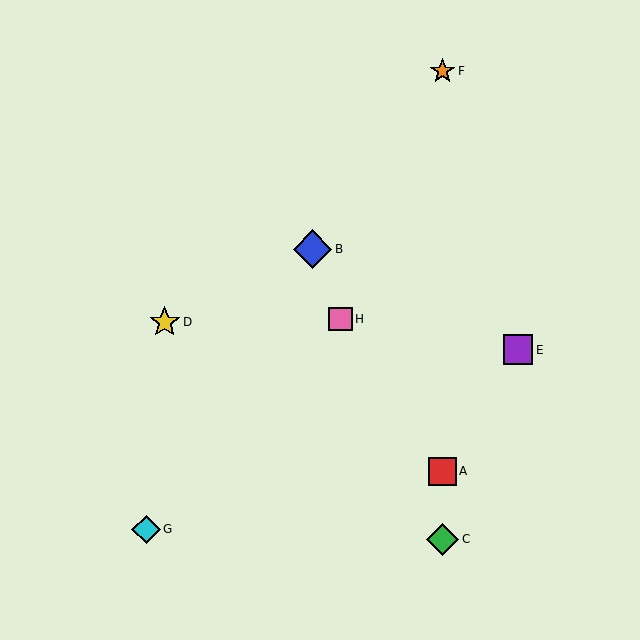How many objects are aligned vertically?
3 objects (A, C, F) are aligned vertically.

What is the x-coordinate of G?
Object G is at x≈146.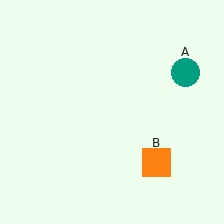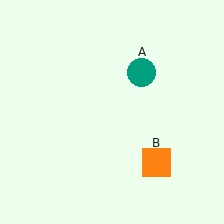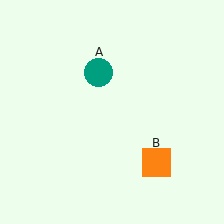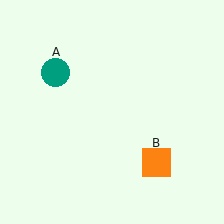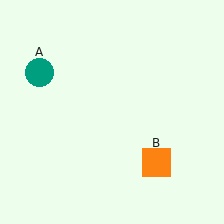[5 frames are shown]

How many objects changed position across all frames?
1 object changed position: teal circle (object A).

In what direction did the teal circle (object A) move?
The teal circle (object A) moved left.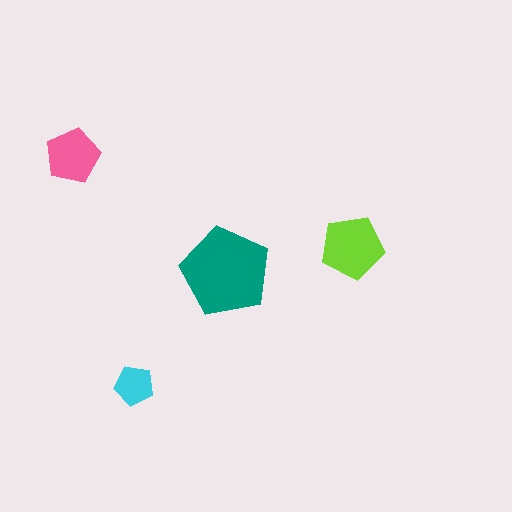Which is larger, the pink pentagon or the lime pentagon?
The lime one.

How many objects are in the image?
There are 4 objects in the image.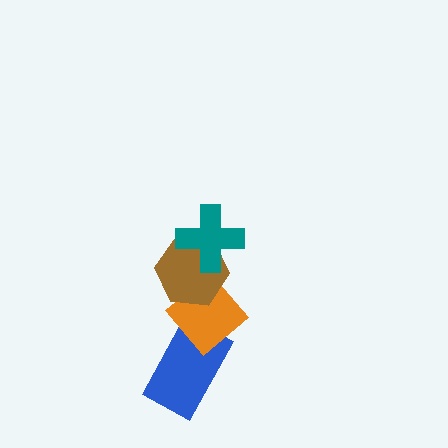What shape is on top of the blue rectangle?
The orange diamond is on top of the blue rectangle.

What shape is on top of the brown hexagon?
The teal cross is on top of the brown hexagon.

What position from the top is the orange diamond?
The orange diamond is 3rd from the top.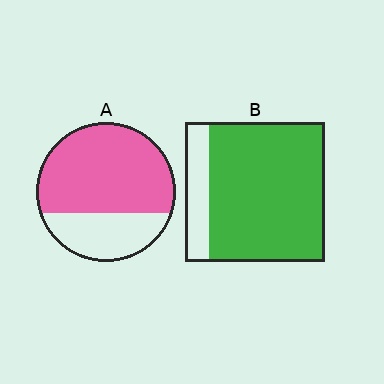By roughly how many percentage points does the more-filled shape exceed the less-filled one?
By roughly 15 percentage points (B over A).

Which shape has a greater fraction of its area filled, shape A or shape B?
Shape B.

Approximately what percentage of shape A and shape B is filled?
A is approximately 70% and B is approximately 85%.